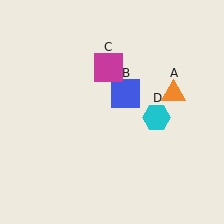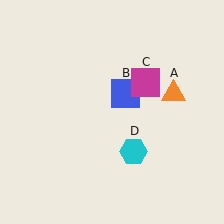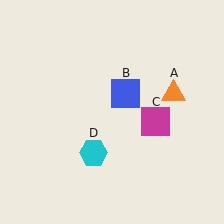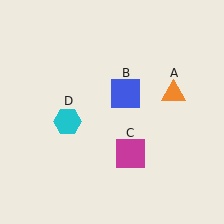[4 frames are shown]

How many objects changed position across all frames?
2 objects changed position: magenta square (object C), cyan hexagon (object D).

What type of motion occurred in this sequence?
The magenta square (object C), cyan hexagon (object D) rotated clockwise around the center of the scene.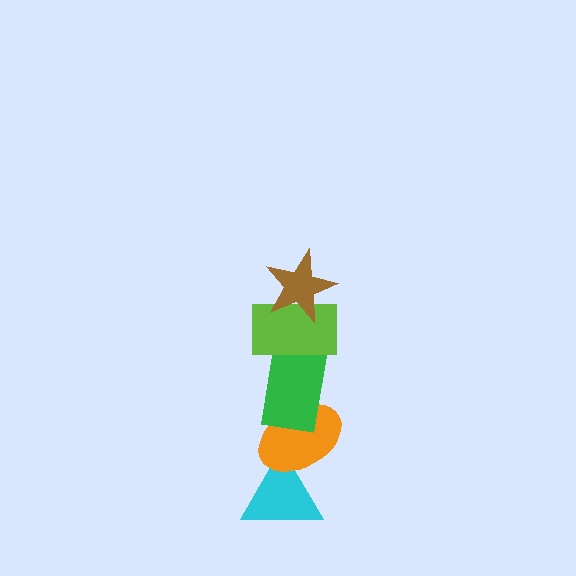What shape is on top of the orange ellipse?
The green rectangle is on top of the orange ellipse.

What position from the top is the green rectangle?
The green rectangle is 3rd from the top.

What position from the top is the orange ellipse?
The orange ellipse is 4th from the top.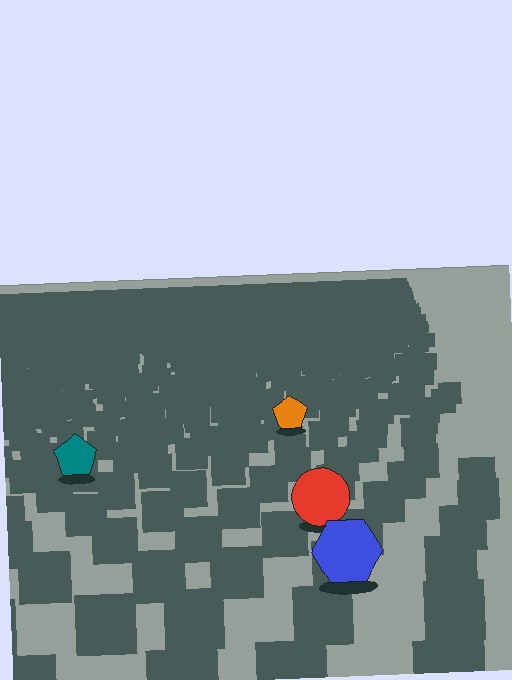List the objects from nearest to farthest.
From nearest to farthest: the blue hexagon, the red circle, the teal pentagon, the orange pentagon.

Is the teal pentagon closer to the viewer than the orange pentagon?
Yes. The teal pentagon is closer — you can tell from the texture gradient: the ground texture is coarser near it.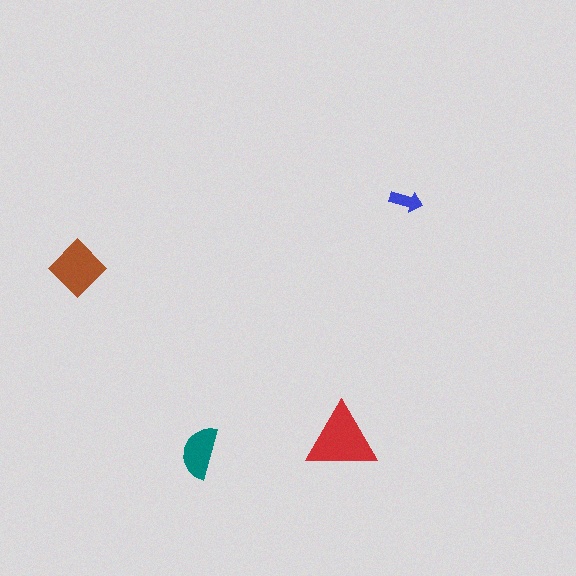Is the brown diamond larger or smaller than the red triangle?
Smaller.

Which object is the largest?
The red triangle.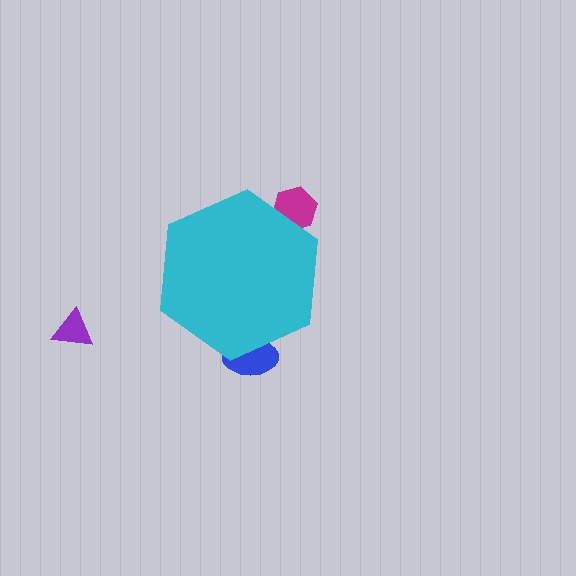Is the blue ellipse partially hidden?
Yes, the blue ellipse is partially hidden behind the cyan hexagon.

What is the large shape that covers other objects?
A cyan hexagon.